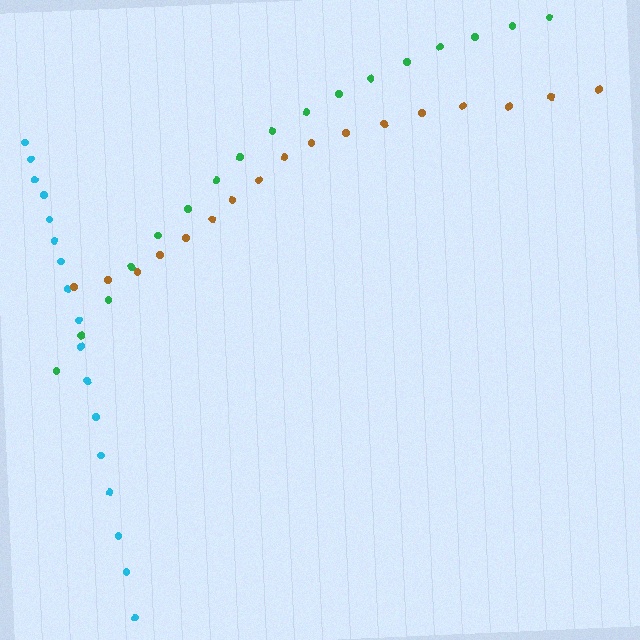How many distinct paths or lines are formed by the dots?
There are 3 distinct paths.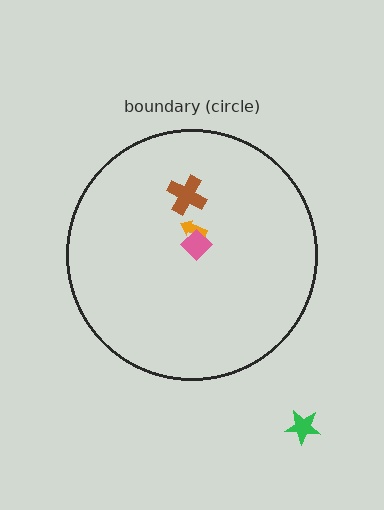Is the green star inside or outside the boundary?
Outside.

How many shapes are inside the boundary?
3 inside, 1 outside.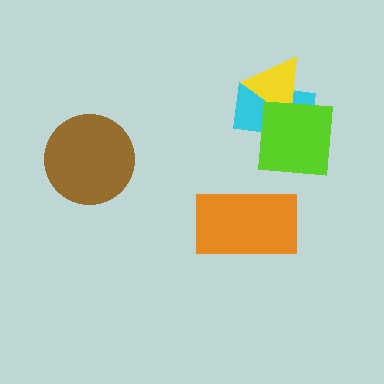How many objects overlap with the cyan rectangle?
2 objects overlap with the cyan rectangle.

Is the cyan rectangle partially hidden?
Yes, it is partially covered by another shape.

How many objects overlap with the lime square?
2 objects overlap with the lime square.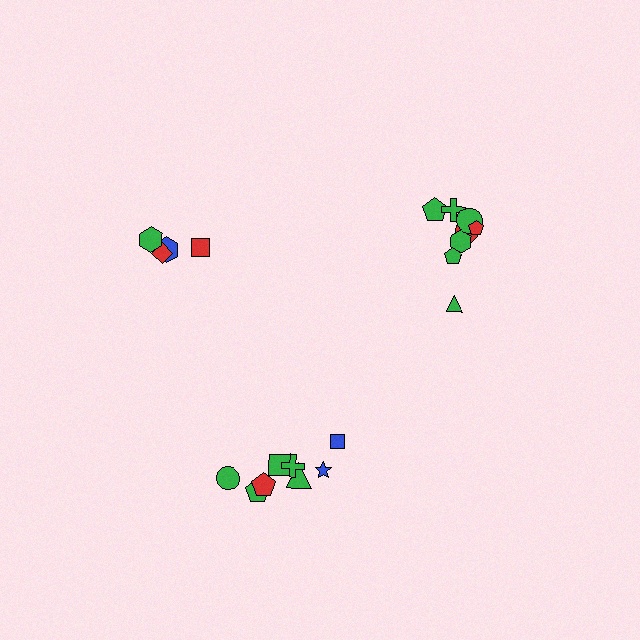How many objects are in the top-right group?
There are 8 objects.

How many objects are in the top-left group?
There are 4 objects.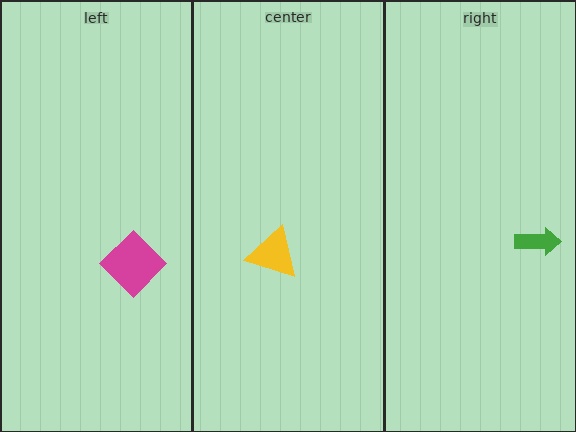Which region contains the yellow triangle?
The center region.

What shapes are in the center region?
The yellow triangle.